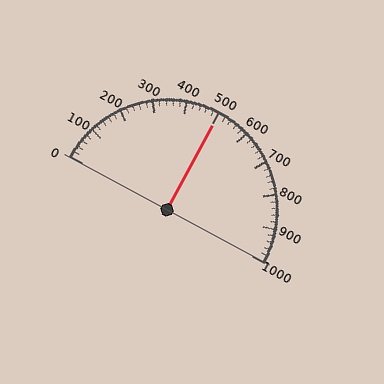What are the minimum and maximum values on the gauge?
The gauge ranges from 0 to 1000.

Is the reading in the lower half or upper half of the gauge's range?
The reading is in the upper half of the range (0 to 1000).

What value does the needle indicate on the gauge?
The needle indicates approximately 500.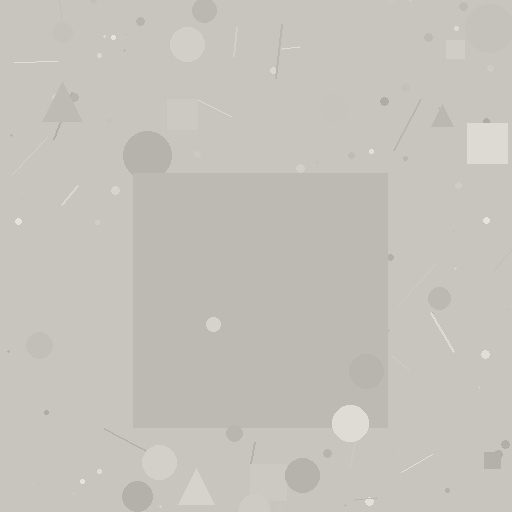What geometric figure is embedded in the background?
A square is embedded in the background.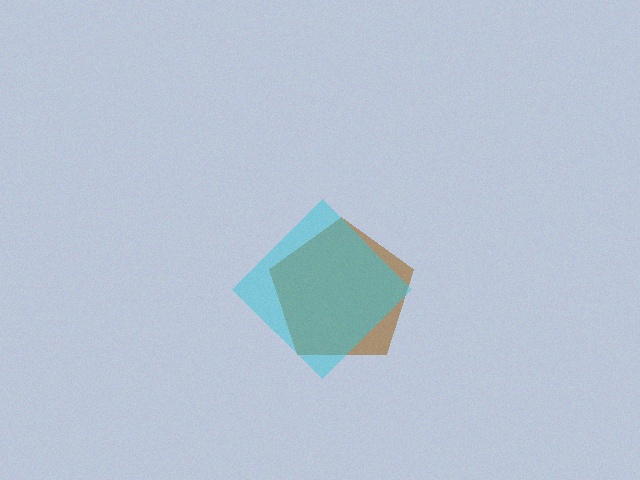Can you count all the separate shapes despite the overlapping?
Yes, there are 2 separate shapes.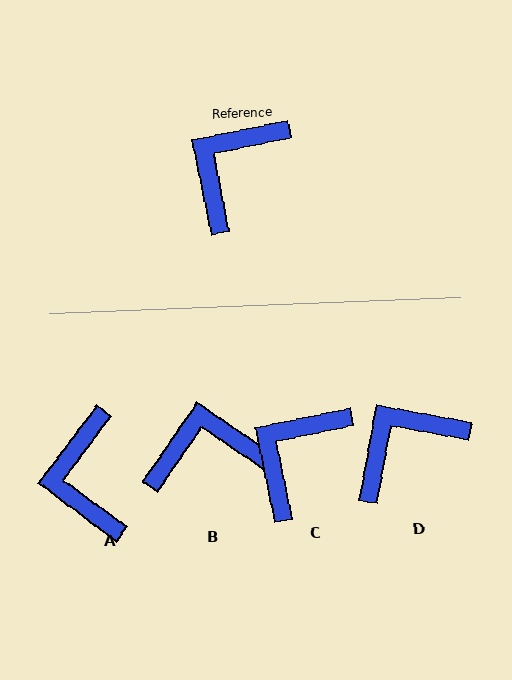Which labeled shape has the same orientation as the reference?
C.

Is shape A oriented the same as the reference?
No, it is off by about 42 degrees.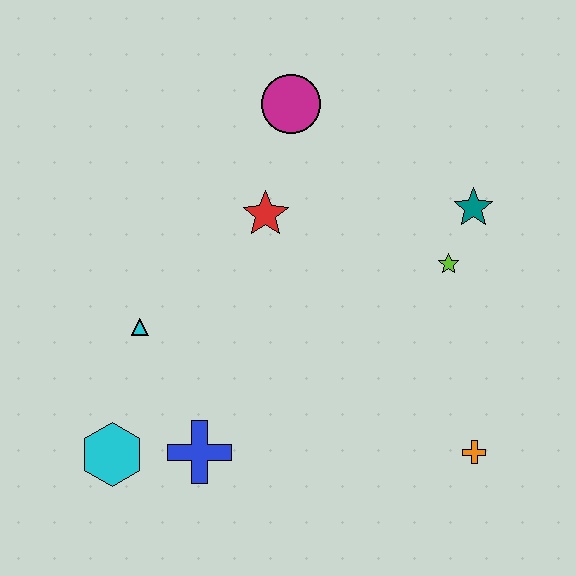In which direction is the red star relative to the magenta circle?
The red star is below the magenta circle.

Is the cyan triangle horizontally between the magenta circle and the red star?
No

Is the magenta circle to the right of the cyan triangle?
Yes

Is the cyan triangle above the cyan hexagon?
Yes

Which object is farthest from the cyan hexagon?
The teal star is farthest from the cyan hexagon.